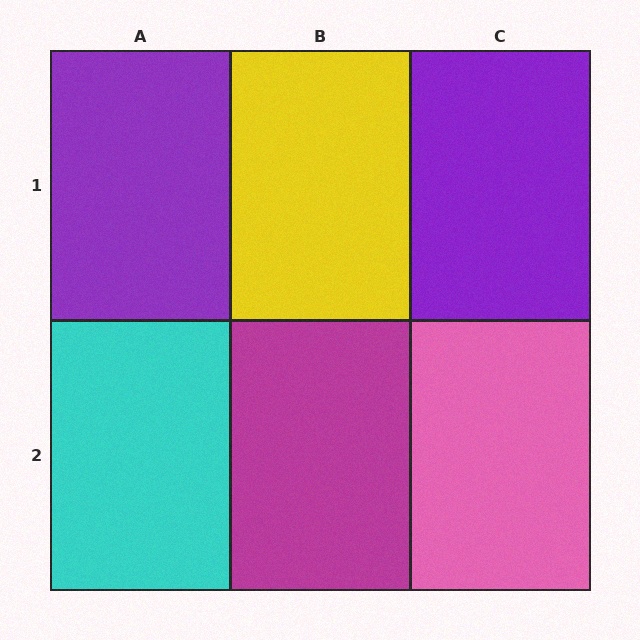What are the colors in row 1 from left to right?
Purple, yellow, purple.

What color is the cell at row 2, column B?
Magenta.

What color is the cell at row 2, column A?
Cyan.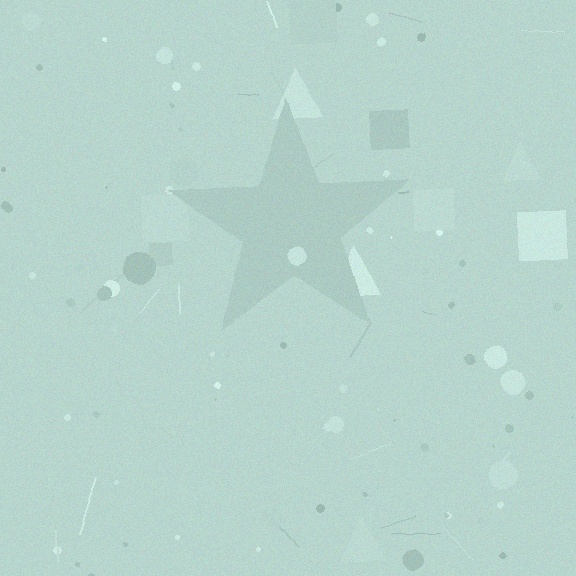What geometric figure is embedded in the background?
A star is embedded in the background.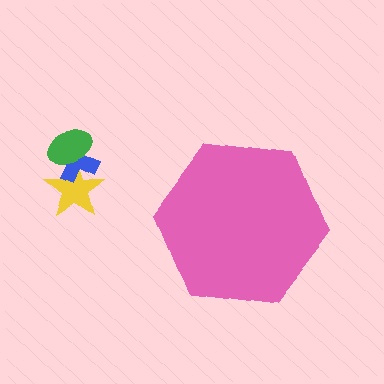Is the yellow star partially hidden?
No, the yellow star is fully visible.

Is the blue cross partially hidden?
No, the blue cross is fully visible.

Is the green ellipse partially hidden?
No, the green ellipse is fully visible.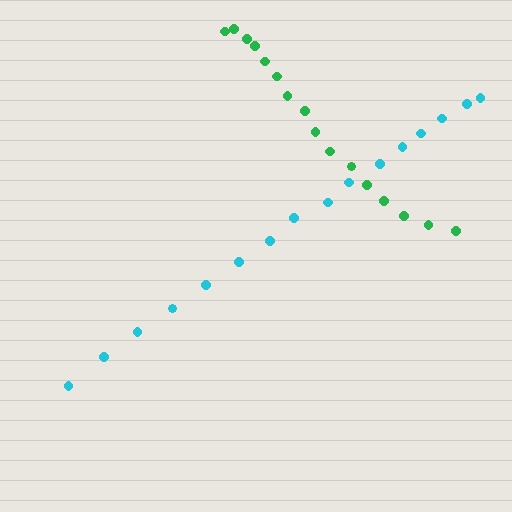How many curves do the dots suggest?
There are 2 distinct paths.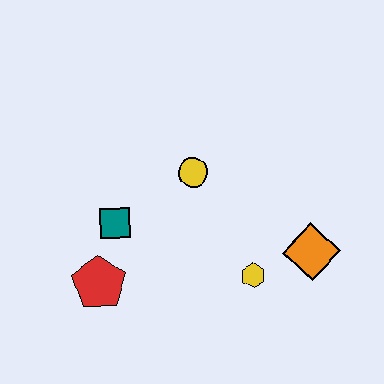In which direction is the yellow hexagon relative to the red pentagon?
The yellow hexagon is to the right of the red pentagon.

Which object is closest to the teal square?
The red pentagon is closest to the teal square.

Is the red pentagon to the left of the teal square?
Yes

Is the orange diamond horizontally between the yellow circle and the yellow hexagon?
No